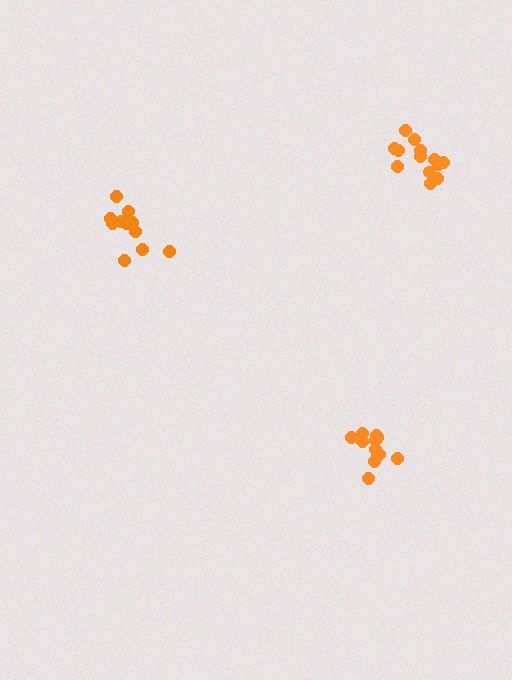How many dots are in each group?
Group 1: 12 dots, Group 2: 12 dots, Group 3: 13 dots (37 total).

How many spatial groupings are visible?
There are 3 spatial groupings.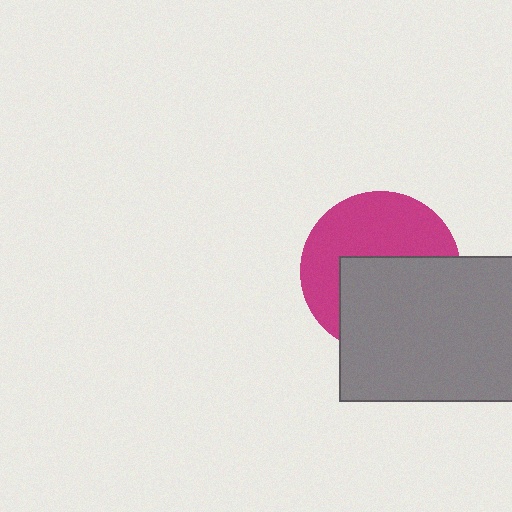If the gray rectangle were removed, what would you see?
You would see the complete magenta circle.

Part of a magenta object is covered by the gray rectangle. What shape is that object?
It is a circle.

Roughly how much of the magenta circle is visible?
About half of it is visible (roughly 50%).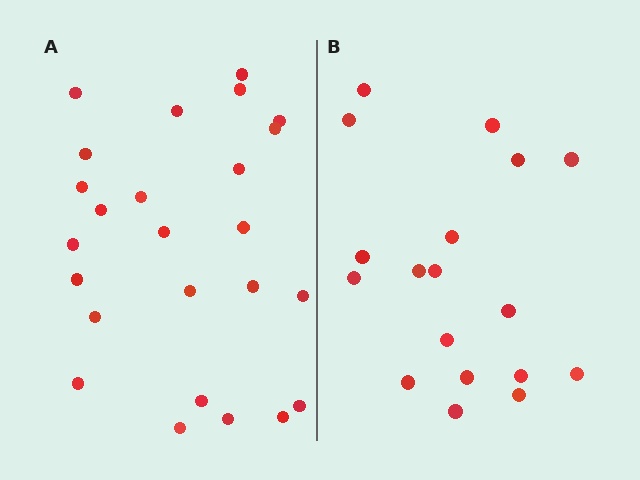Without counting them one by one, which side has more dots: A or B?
Region A (the left region) has more dots.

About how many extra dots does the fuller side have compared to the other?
Region A has roughly 8 or so more dots than region B.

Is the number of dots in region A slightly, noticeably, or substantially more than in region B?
Region A has noticeably more, but not dramatically so. The ratio is roughly 1.4 to 1.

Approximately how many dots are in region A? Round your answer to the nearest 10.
About 20 dots. (The exact count is 25, which rounds to 20.)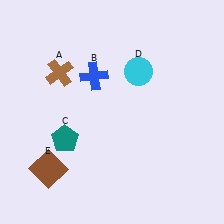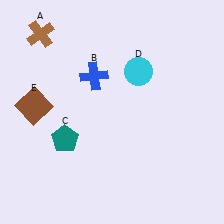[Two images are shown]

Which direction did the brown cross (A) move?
The brown cross (A) moved up.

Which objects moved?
The objects that moved are: the brown cross (A), the brown square (E).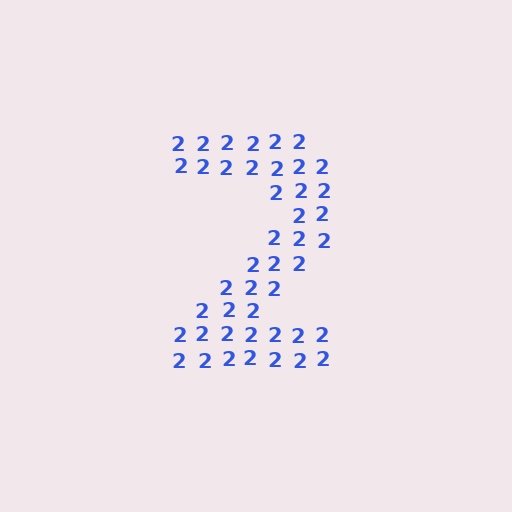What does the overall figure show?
The overall figure shows the digit 2.